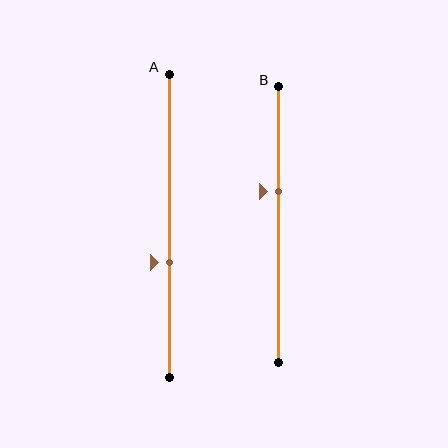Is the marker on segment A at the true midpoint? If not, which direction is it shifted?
No, the marker on segment A is shifted downward by about 12% of the segment length.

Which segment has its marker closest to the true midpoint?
Segment B has its marker closest to the true midpoint.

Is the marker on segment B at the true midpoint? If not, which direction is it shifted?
No, the marker on segment B is shifted upward by about 12% of the segment length.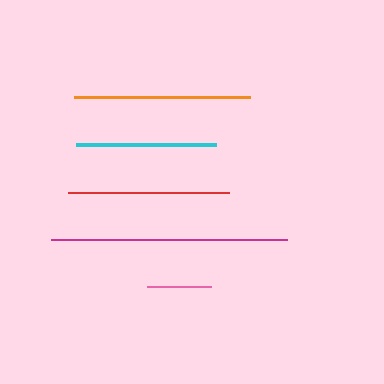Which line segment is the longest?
The magenta line is the longest at approximately 236 pixels.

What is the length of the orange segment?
The orange segment is approximately 176 pixels long.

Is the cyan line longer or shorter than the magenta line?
The magenta line is longer than the cyan line.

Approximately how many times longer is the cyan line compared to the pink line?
The cyan line is approximately 2.2 times the length of the pink line.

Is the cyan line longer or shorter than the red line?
The red line is longer than the cyan line.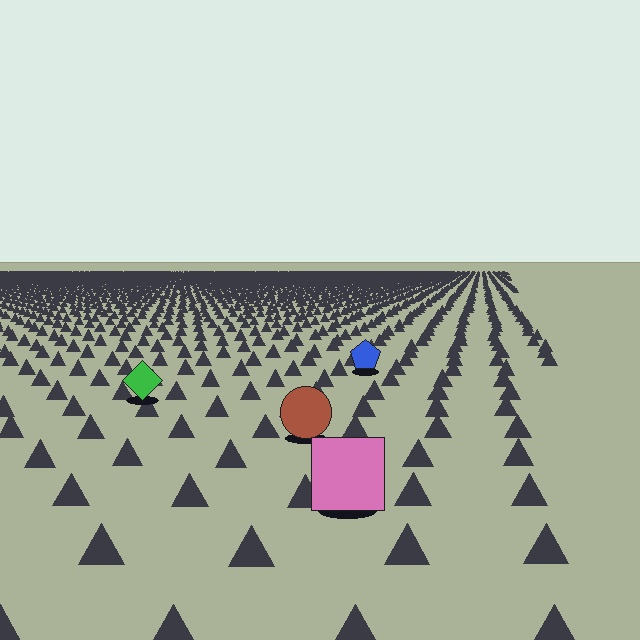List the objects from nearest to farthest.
From nearest to farthest: the pink square, the brown circle, the green diamond, the blue pentagon.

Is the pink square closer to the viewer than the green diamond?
Yes. The pink square is closer — you can tell from the texture gradient: the ground texture is coarser near it.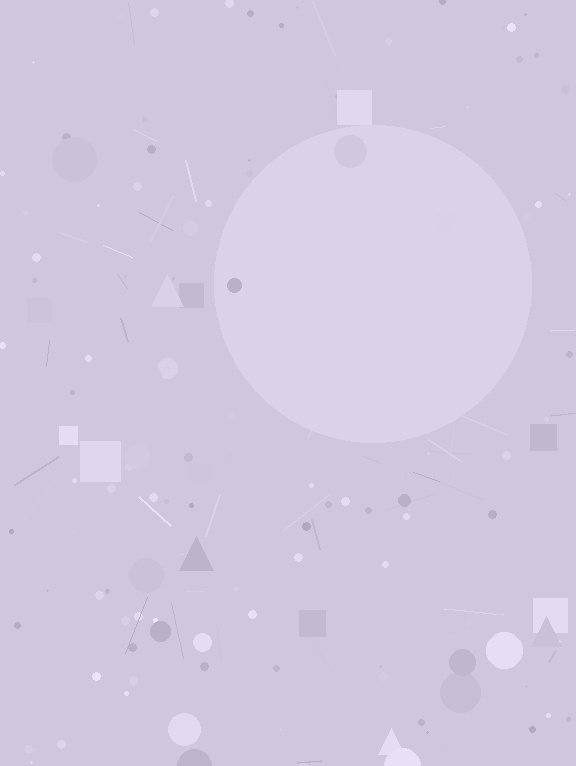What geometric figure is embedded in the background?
A circle is embedded in the background.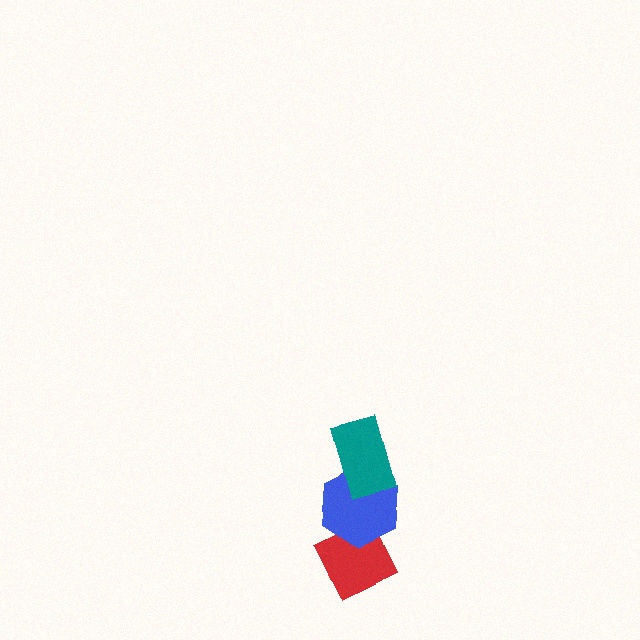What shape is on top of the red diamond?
The blue hexagon is on top of the red diamond.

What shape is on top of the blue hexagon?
The teal rectangle is on top of the blue hexagon.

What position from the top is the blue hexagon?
The blue hexagon is 2nd from the top.